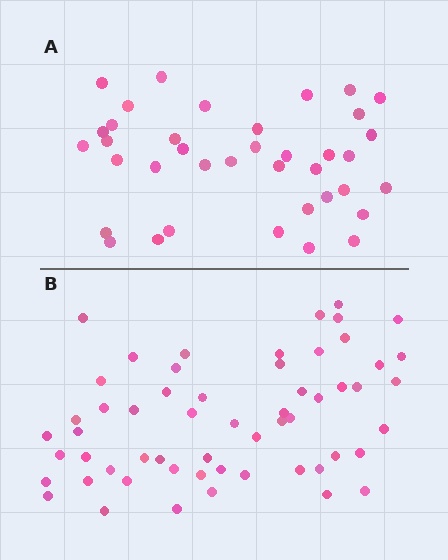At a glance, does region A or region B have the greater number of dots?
Region B (the bottom region) has more dots.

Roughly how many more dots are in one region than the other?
Region B has approximately 20 more dots than region A.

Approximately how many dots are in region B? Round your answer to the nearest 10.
About 60 dots. (The exact count is 57, which rounds to 60.)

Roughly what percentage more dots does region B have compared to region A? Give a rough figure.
About 50% more.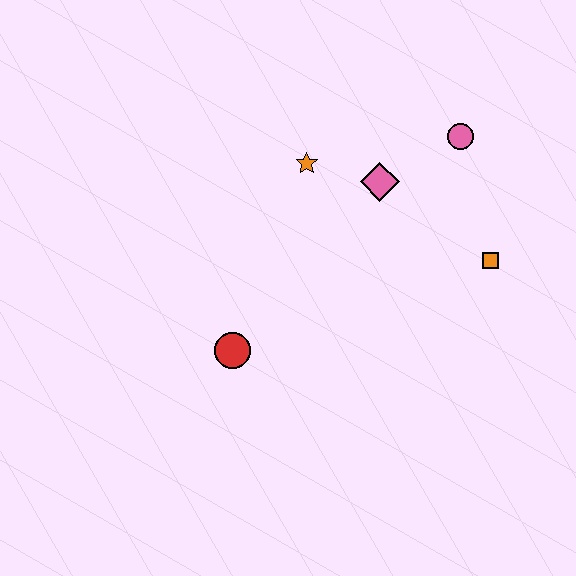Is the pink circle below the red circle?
No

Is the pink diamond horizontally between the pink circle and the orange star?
Yes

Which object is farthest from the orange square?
The red circle is farthest from the orange square.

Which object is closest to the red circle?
The orange star is closest to the red circle.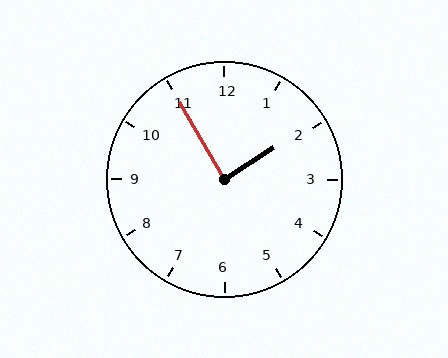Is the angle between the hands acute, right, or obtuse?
It is right.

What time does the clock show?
1:55.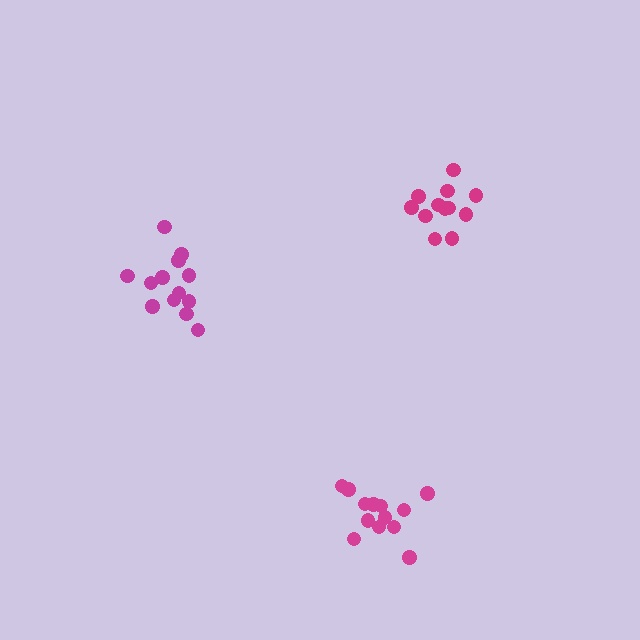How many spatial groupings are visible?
There are 3 spatial groupings.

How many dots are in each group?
Group 1: 13 dots, Group 2: 12 dots, Group 3: 13 dots (38 total).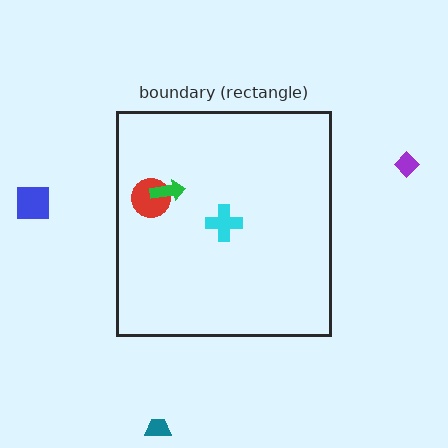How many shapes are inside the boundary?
3 inside, 3 outside.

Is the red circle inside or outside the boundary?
Inside.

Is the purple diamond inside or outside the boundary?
Outside.